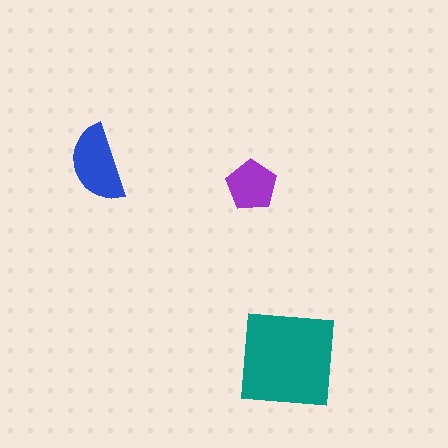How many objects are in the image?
There are 3 objects in the image.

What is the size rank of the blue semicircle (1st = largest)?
2nd.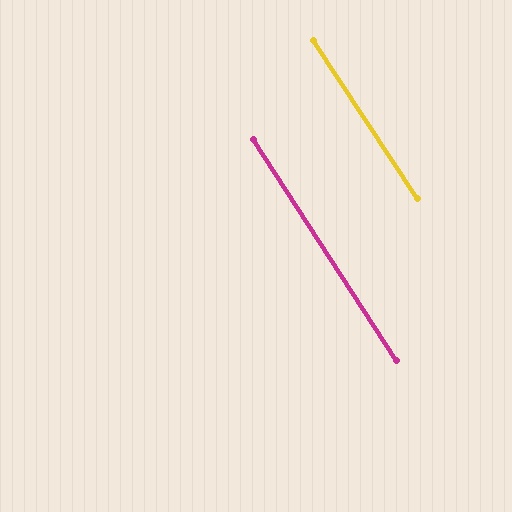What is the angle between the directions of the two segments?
Approximately 1 degree.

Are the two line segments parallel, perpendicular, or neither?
Parallel — their directions differ by only 0.6°.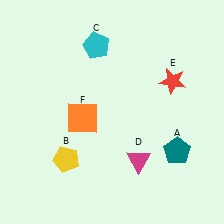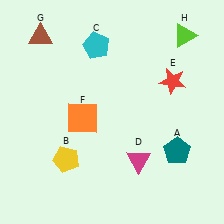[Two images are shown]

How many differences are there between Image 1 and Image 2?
There are 2 differences between the two images.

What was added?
A brown triangle (G), a lime triangle (H) were added in Image 2.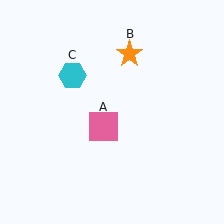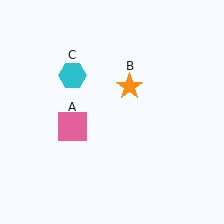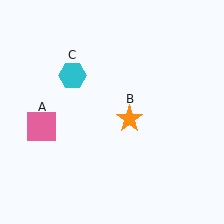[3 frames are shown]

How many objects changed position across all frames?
2 objects changed position: pink square (object A), orange star (object B).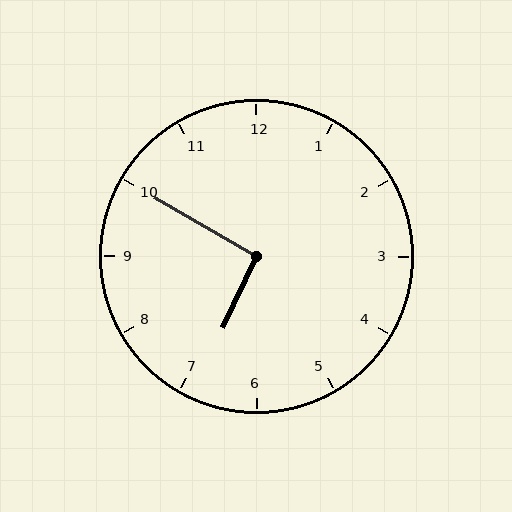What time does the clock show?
6:50.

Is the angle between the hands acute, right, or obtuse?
It is right.